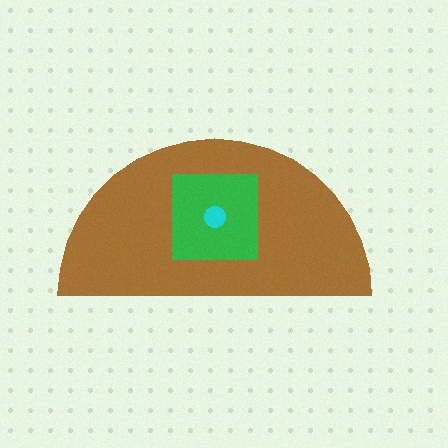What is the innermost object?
The cyan circle.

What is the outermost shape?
The brown semicircle.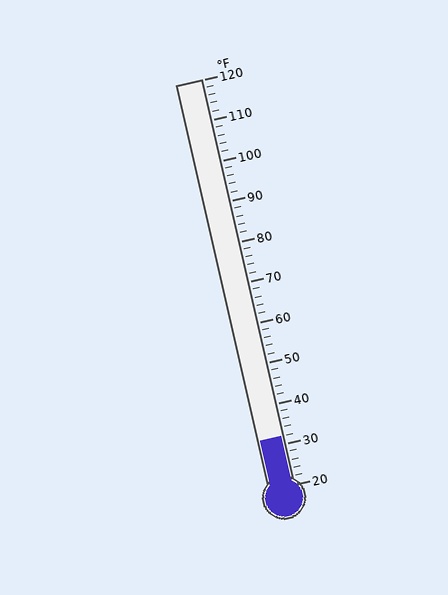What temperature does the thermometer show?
The thermometer shows approximately 32°F.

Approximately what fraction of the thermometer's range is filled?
The thermometer is filled to approximately 10% of its range.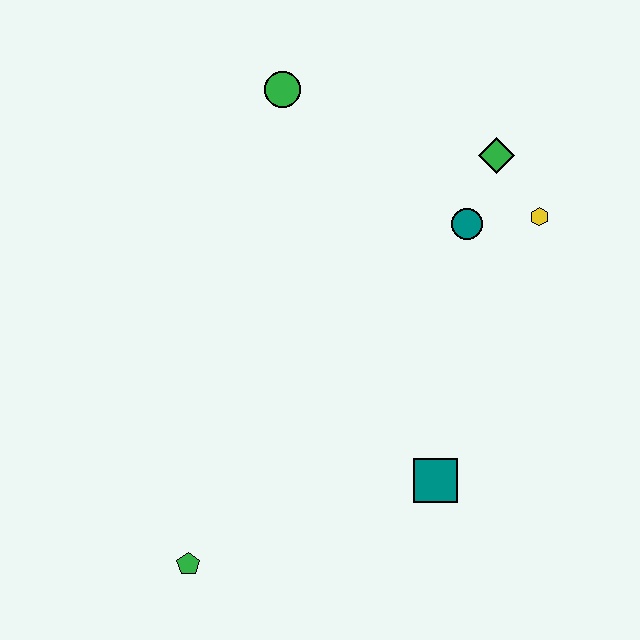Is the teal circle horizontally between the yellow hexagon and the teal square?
Yes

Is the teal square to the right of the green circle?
Yes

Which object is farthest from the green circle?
The green pentagon is farthest from the green circle.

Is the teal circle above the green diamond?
No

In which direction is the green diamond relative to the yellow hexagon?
The green diamond is above the yellow hexagon.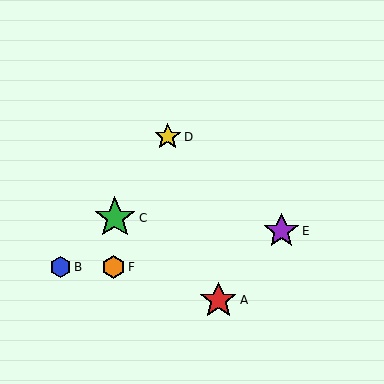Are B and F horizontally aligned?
Yes, both are at y≈267.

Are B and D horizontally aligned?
No, B is at y≈267 and D is at y≈137.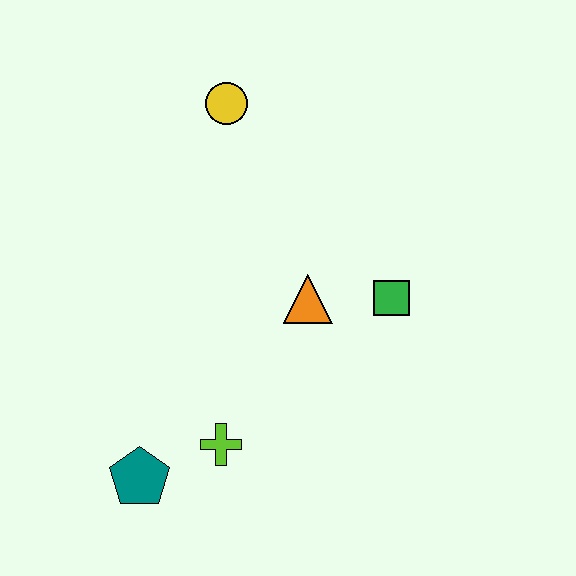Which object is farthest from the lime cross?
The yellow circle is farthest from the lime cross.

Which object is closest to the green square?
The orange triangle is closest to the green square.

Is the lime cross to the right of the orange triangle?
No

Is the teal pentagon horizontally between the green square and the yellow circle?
No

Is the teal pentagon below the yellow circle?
Yes